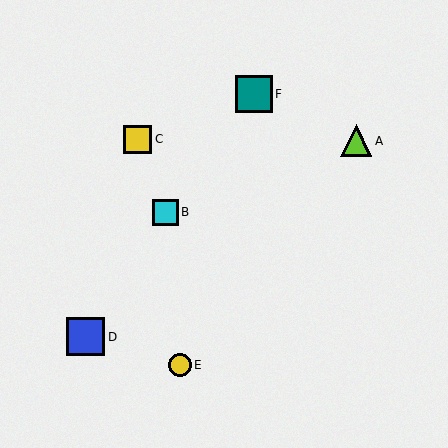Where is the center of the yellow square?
The center of the yellow square is at (138, 139).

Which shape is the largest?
The blue square (labeled D) is the largest.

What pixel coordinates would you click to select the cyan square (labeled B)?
Click at (166, 212) to select the cyan square B.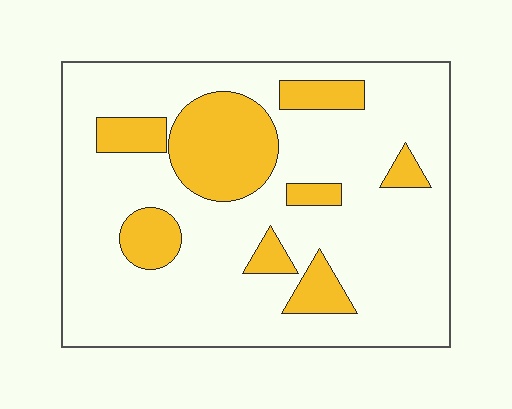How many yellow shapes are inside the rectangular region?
8.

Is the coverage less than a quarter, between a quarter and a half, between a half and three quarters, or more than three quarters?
Less than a quarter.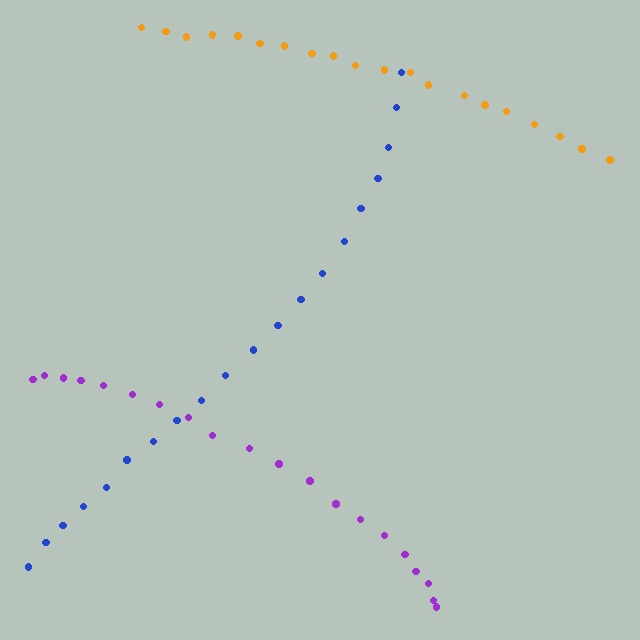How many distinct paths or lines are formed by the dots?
There are 3 distinct paths.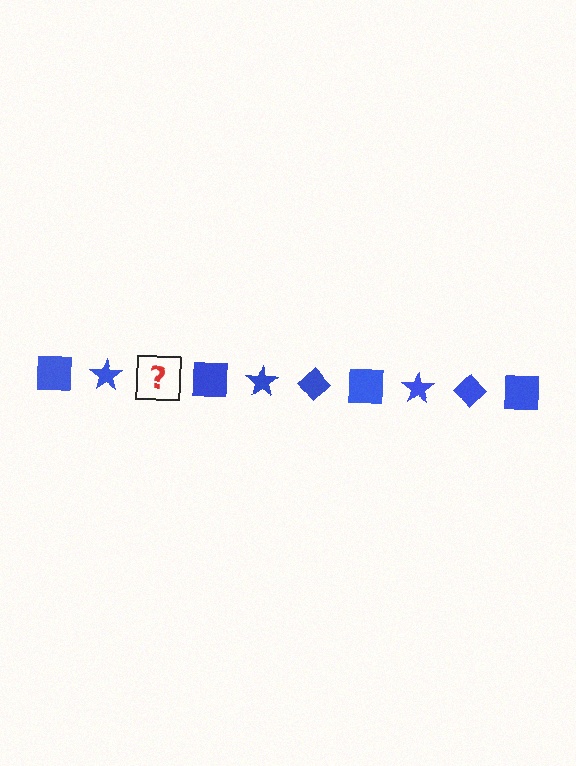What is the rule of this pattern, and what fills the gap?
The rule is that the pattern cycles through square, star, diamond shapes in blue. The gap should be filled with a blue diamond.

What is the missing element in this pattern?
The missing element is a blue diamond.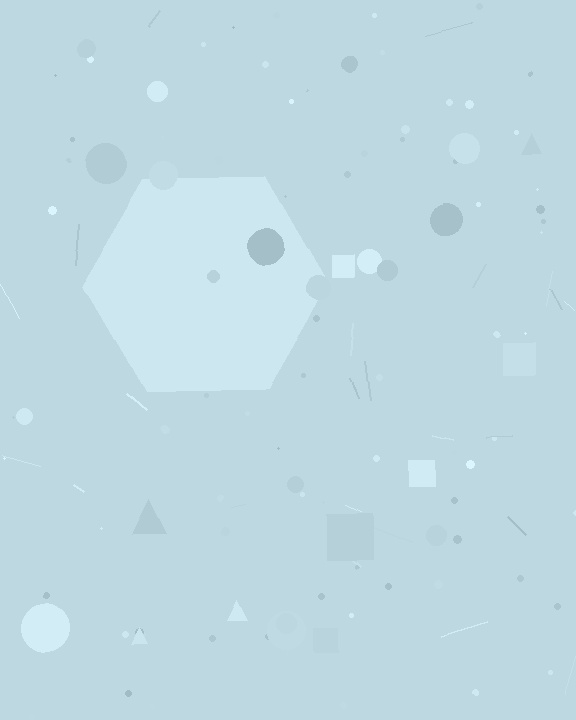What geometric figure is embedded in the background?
A hexagon is embedded in the background.